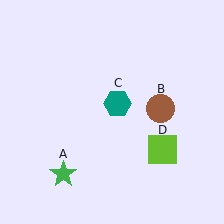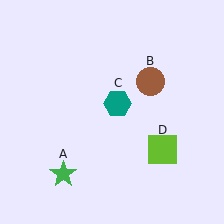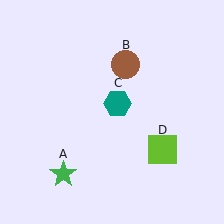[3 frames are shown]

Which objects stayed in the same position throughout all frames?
Green star (object A) and teal hexagon (object C) and lime square (object D) remained stationary.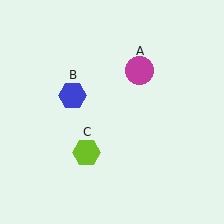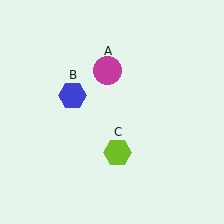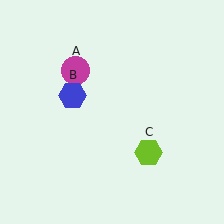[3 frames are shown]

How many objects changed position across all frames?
2 objects changed position: magenta circle (object A), lime hexagon (object C).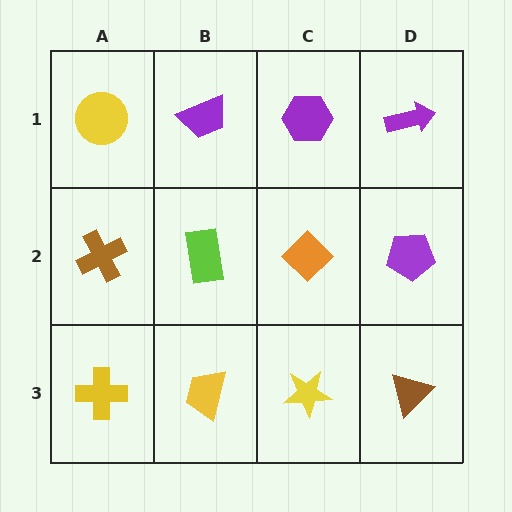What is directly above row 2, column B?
A purple trapezoid.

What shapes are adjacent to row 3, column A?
A brown cross (row 2, column A), a yellow trapezoid (row 3, column B).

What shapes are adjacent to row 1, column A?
A brown cross (row 2, column A), a purple trapezoid (row 1, column B).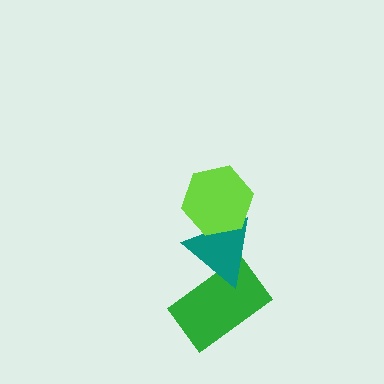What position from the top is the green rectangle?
The green rectangle is 3rd from the top.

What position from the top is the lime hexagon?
The lime hexagon is 1st from the top.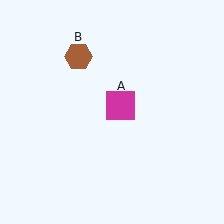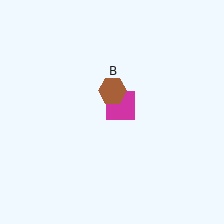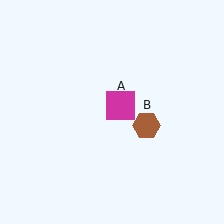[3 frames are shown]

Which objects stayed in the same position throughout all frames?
Magenta square (object A) remained stationary.